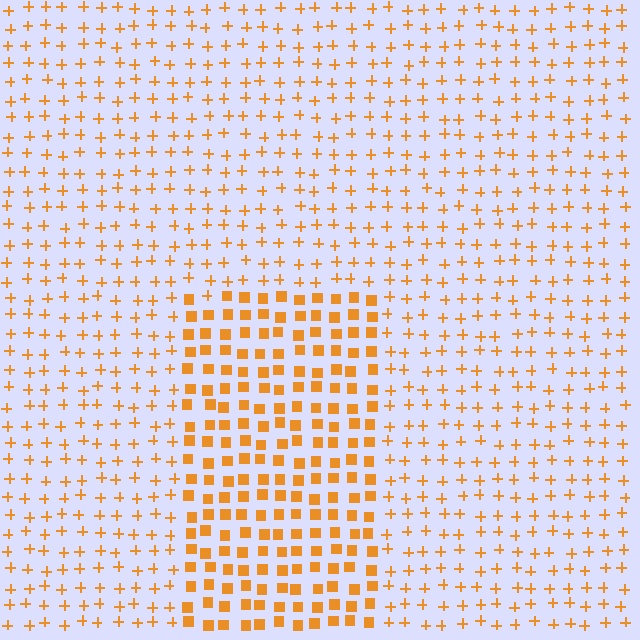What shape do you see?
I see a rectangle.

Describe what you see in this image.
The image is filled with small orange elements arranged in a uniform grid. A rectangle-shaped region contains squares, while the surrounding area contains plus signs. The boundary is defined purely by the change in element shape.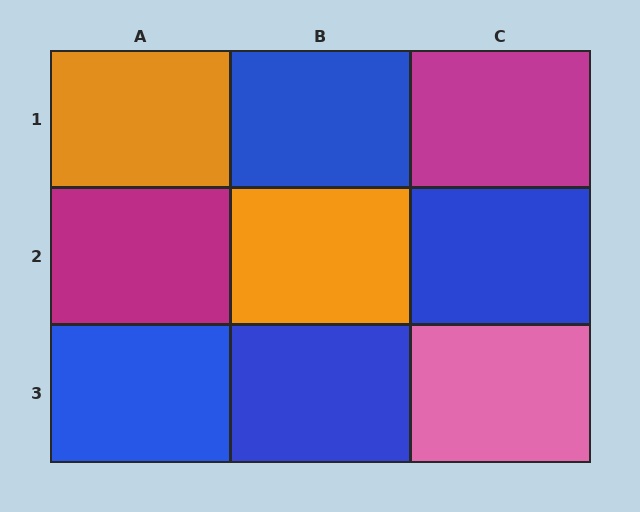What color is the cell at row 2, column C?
Blue.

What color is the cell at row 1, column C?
Magenta.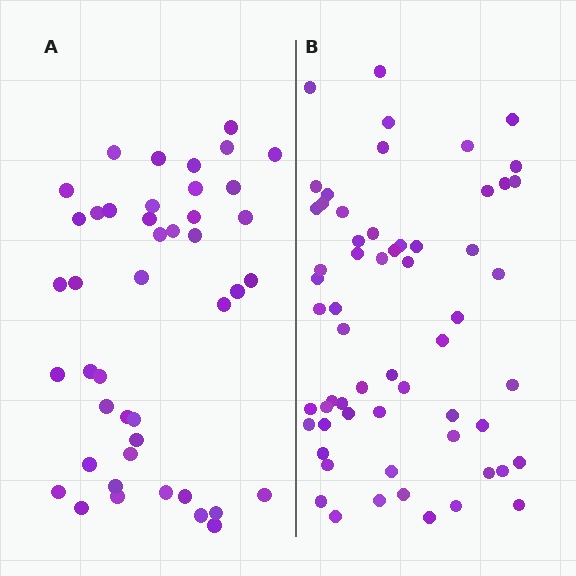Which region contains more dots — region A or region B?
Region B (the right region) has more dots.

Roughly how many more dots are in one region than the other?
Region B has approximately 15 more dots than region A.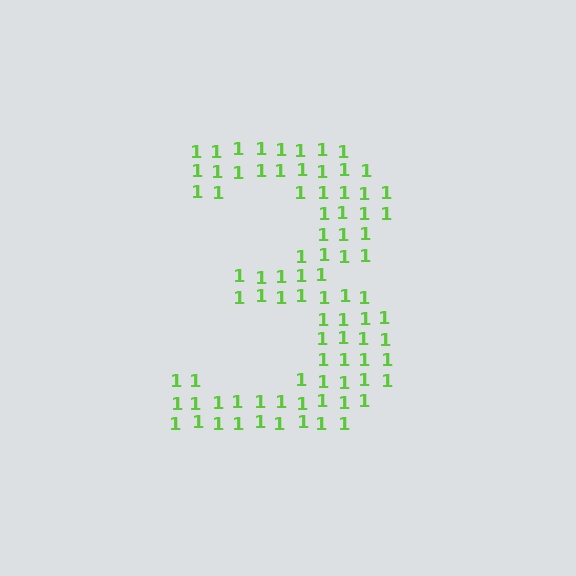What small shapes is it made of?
It is made of small digit 1's.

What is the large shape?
The large shape is the digit 3.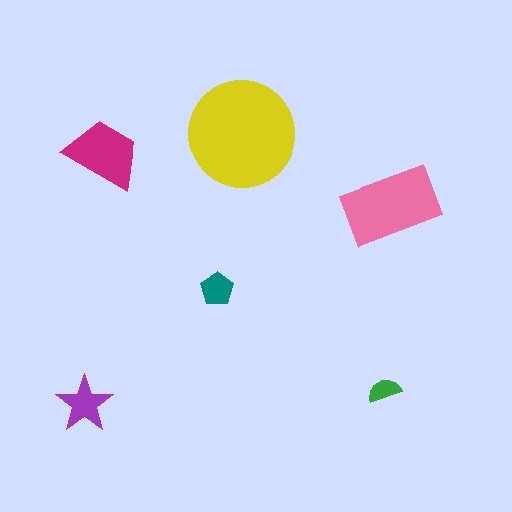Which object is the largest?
The yellow circle.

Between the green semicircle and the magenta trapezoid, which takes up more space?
The magenta trapezoid.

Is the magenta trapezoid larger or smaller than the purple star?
Larger.